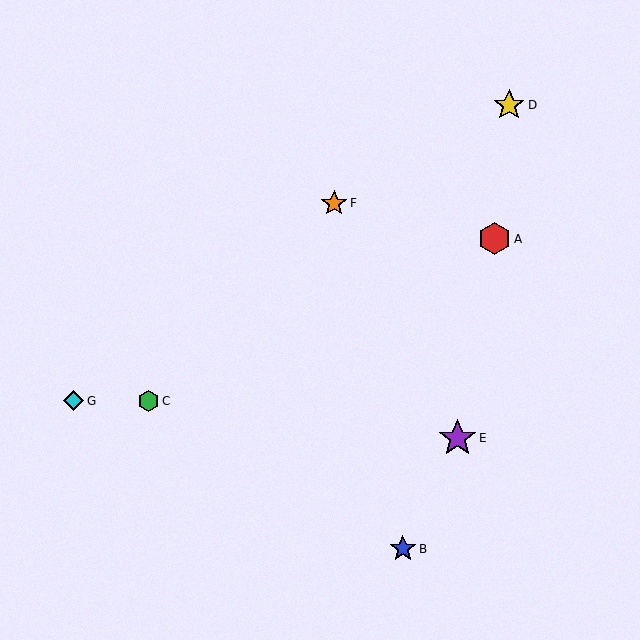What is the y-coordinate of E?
Object E is at y≈438.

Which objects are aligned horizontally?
Objects C, G are aligned horizontally.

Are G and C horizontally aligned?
Yes, both are at y≈401.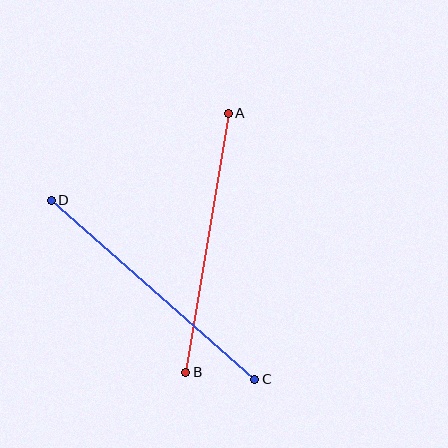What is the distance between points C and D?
The distance is approximately 271 pixels.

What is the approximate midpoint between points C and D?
The midpoint is at approximately (153, 290) pixels.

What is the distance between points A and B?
The distance is approximately 262 pixels.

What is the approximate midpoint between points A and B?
The midpoint is at approximately (207, 243) pixels.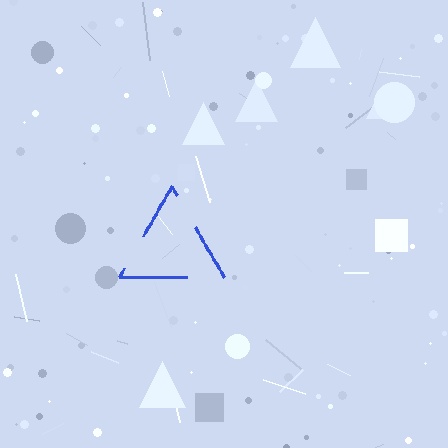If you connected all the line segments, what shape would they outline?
They would outline a triangle.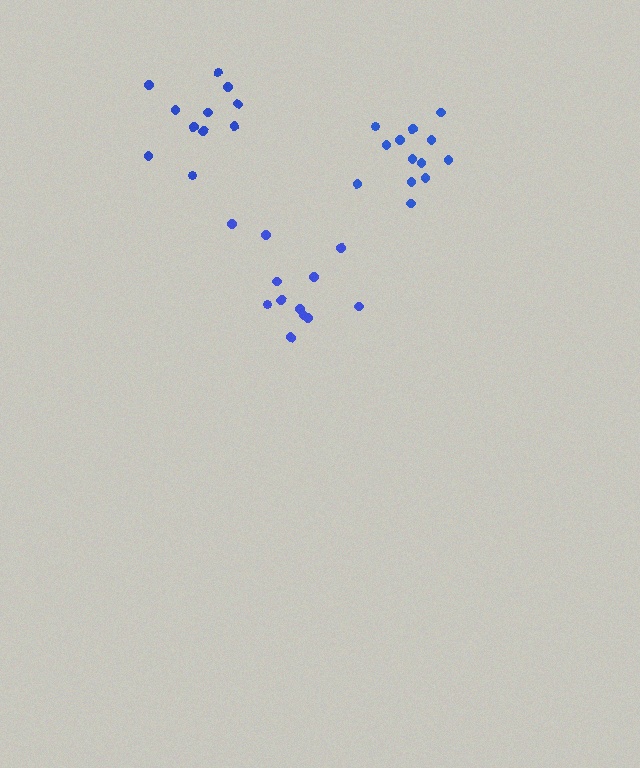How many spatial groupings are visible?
There are 3 spatial groupings.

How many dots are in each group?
Group 1: 11 dots, Group 2: 12 dots, Group 3: 13 dots (36 total).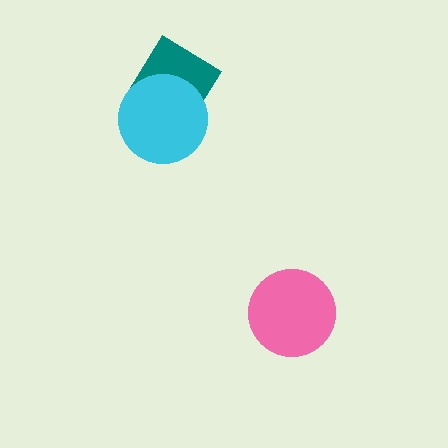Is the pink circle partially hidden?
No, no other shape covers it.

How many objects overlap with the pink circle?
0 objects overlap with the pink circle.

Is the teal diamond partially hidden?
Yes, it is partially covered by another shape.